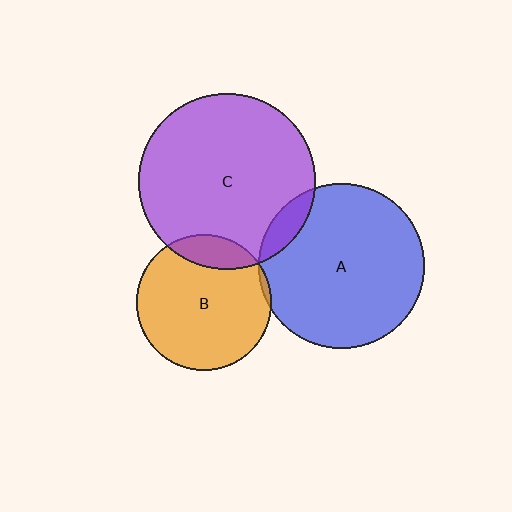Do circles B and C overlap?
Yes.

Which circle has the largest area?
Circle C (purple).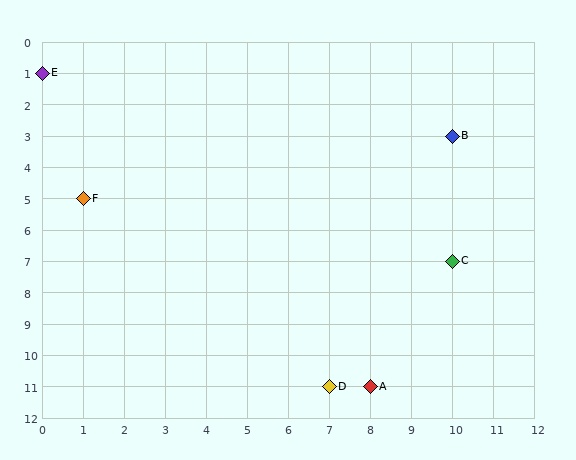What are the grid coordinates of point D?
Point D is at grid coordinates (7, 11).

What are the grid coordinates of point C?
Point C is at grid coordinates (10, 7).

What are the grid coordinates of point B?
Point B is at grid coordinates (10, 3).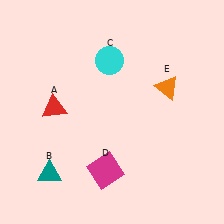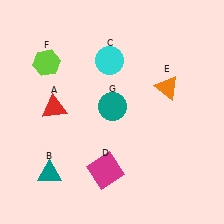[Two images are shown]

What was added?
A lime hexagon (F), a teal circle (G) were added in Image 2.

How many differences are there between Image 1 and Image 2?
There are 2 differences between the two images.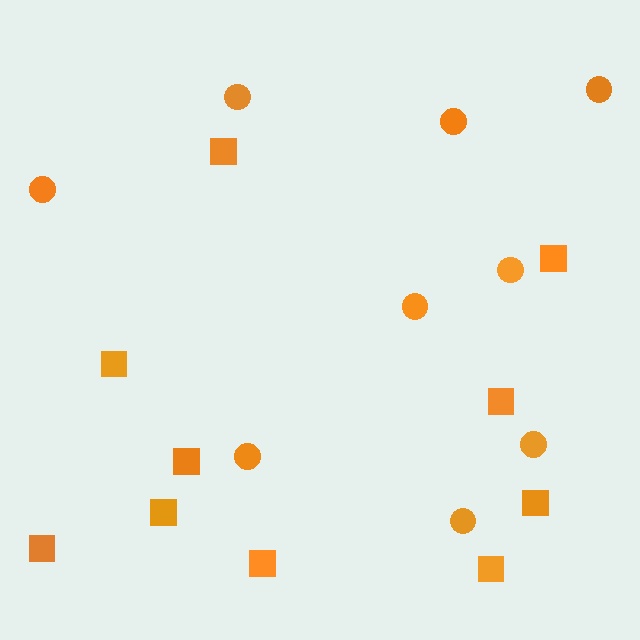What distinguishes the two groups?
There are 2 groups: one group of squares (10) and one group of circles (9).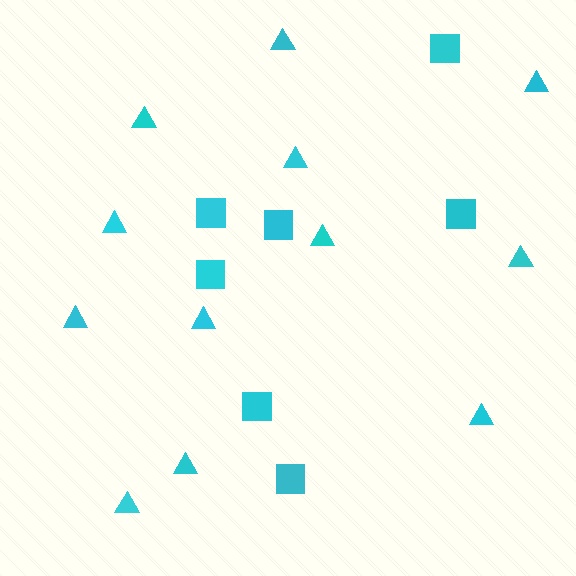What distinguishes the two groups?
There are 2 groups: one group of triangles (12) and one group of squares (7).